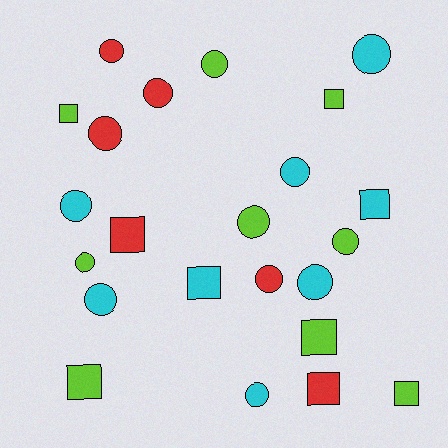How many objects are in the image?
There are 23 objects.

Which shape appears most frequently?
Circle, with 14 objects.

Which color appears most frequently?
Lime, with 9 objects.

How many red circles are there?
There are 4 red circles.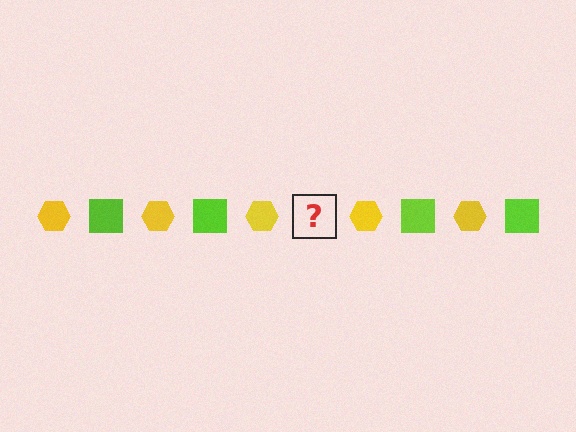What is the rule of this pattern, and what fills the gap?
The rule is that the pattern alternates between yellow hexagon and lime square. The gap should be filled with a lime square.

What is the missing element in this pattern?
The missing element is a lime square.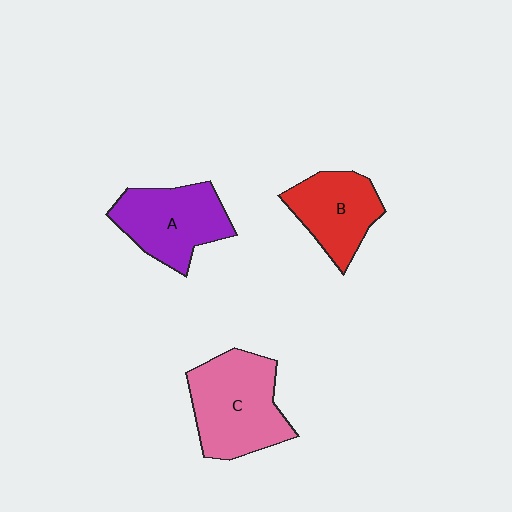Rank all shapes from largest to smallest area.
From largest to smallest: C (pink), A (purple), B (red).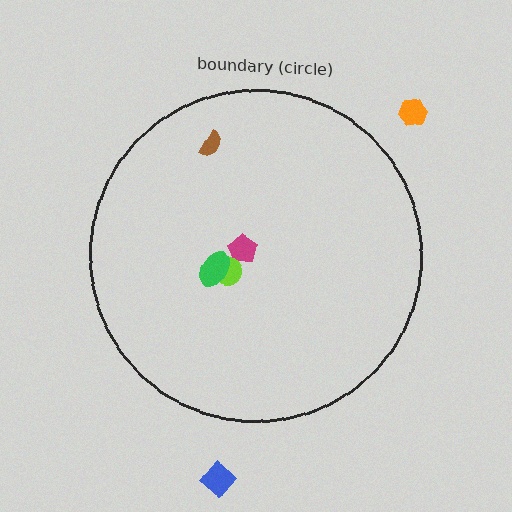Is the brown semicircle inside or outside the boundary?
Inside.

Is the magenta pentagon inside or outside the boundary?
Inside.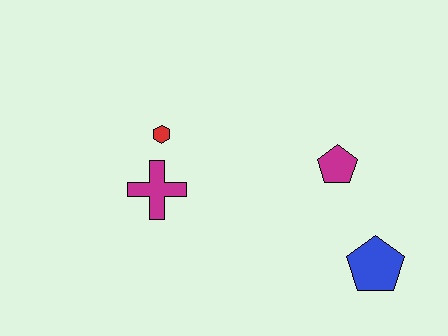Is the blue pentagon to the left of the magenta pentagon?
No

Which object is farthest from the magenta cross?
The blue pentagon is farthest from the magenta cross.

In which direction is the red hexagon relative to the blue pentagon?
The red hexagon is to the left of the blue pentagon.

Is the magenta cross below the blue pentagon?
No